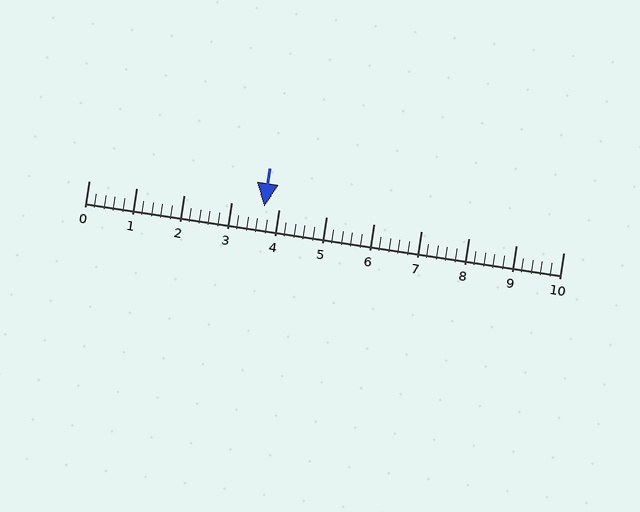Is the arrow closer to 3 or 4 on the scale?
The arrow is closer to 4.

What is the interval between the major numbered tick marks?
The major tick marks are spaced 1 units apart.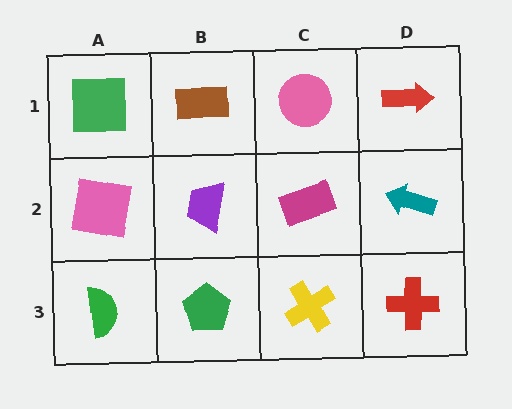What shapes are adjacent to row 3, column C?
A magenta rectangle (row 2, column C), a green pentagon (row 3, column B), a red cross (row 3, column D).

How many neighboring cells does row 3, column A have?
2.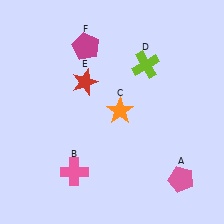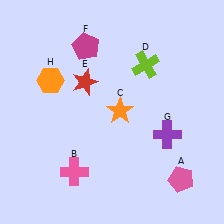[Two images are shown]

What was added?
A purple cross (G), an orange hexagon (H) were added in Image 2.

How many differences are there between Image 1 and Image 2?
There are 2 differences between the two images.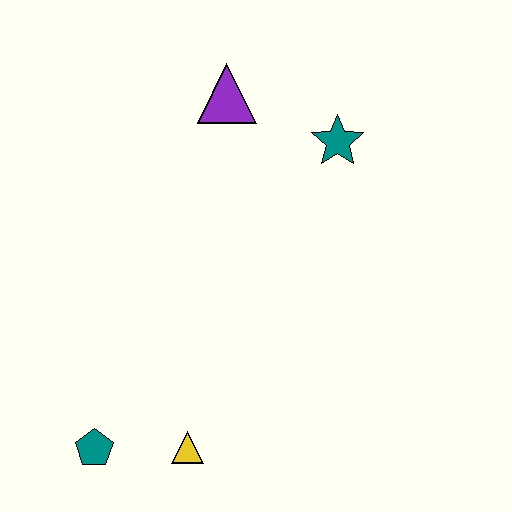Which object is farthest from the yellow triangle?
The purple triangle is farthest from the yellow triangle.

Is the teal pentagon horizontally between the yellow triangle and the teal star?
No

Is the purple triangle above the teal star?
Yes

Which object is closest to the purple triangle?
The teal star is closest to the purple triangle.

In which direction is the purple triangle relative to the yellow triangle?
The purple triangle is above the yellow triangle.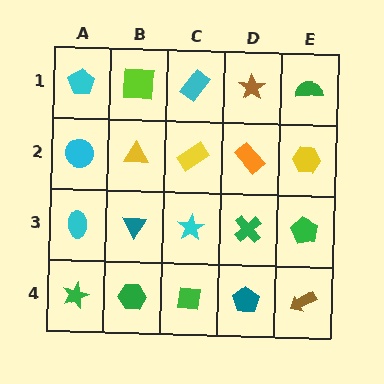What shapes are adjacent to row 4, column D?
A green cross (row 3, column D), a green square (row 4, column C), a brown arrow (row 4, column E).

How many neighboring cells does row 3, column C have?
4.